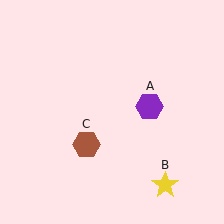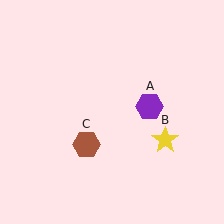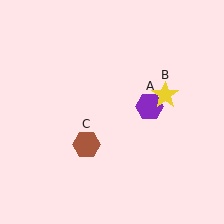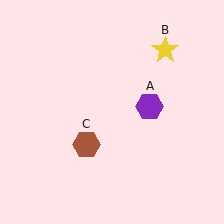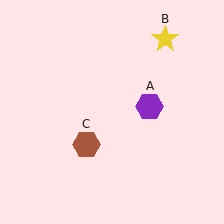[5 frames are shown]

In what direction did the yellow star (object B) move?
The yellow star (object B) moved up.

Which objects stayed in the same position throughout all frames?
Purple hexagon (object A) and brown hexagon (object C) remained stationary.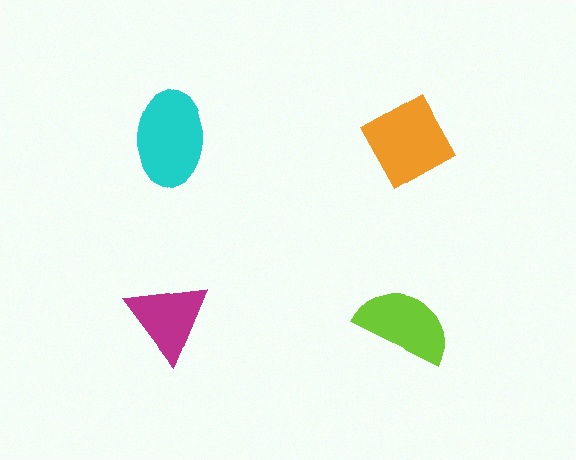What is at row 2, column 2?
A lime semicircle.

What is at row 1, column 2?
An orange diamond.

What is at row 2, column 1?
A magenta triangle.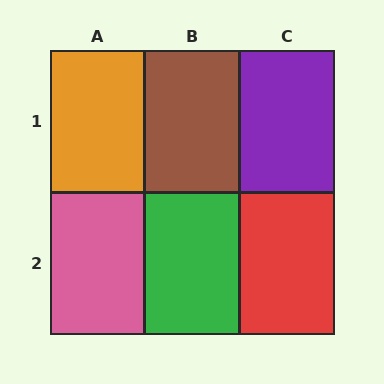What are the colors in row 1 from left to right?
Orange, brown, purple.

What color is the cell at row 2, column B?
Green.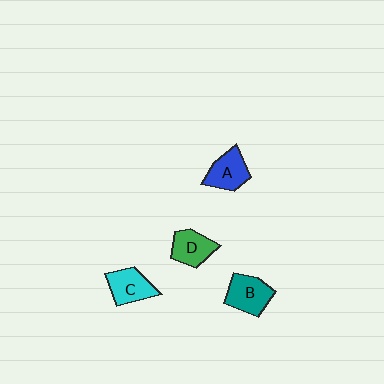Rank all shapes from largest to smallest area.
From largest to smallest: B (teal), A (blue), C (cyan), D (green).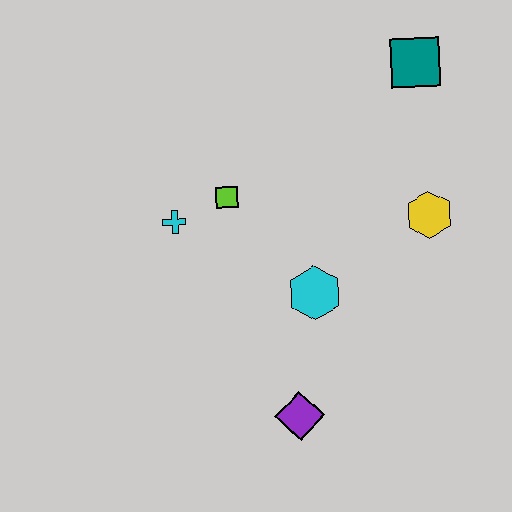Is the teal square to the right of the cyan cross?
Yes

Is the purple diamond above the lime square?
No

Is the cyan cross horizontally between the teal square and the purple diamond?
No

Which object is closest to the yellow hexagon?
The cyan hexagon is closest to the yellow hexagon.